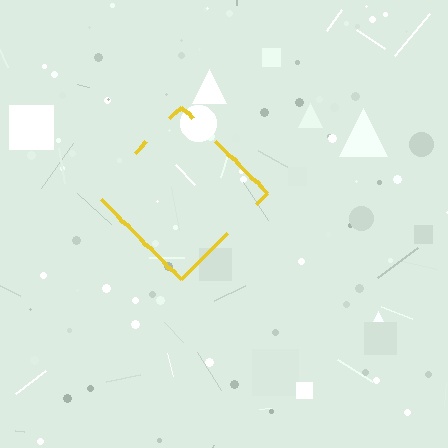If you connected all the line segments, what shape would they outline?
They would outline a diamond.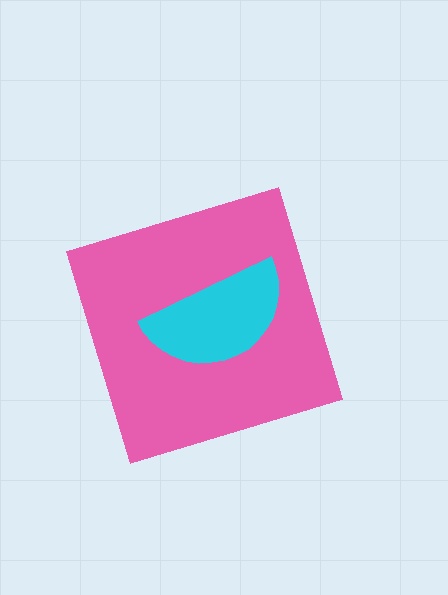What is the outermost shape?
The pink diamond.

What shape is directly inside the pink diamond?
The cyan semicircle.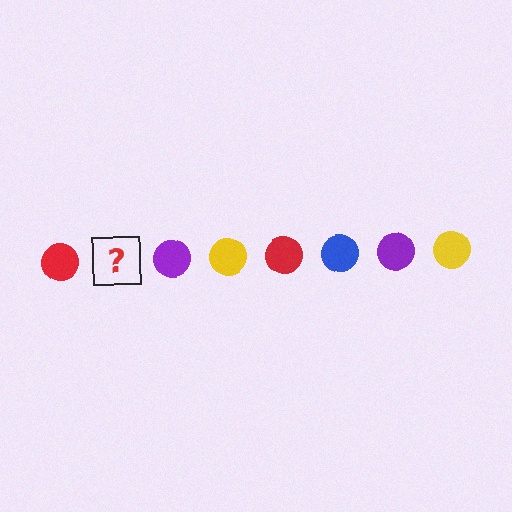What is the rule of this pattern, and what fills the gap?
The rule is that the pattern cycles through red, blue, purple, yellow circles. The gap should be filled with a blue circle.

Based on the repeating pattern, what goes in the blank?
The blank should be a blue circle.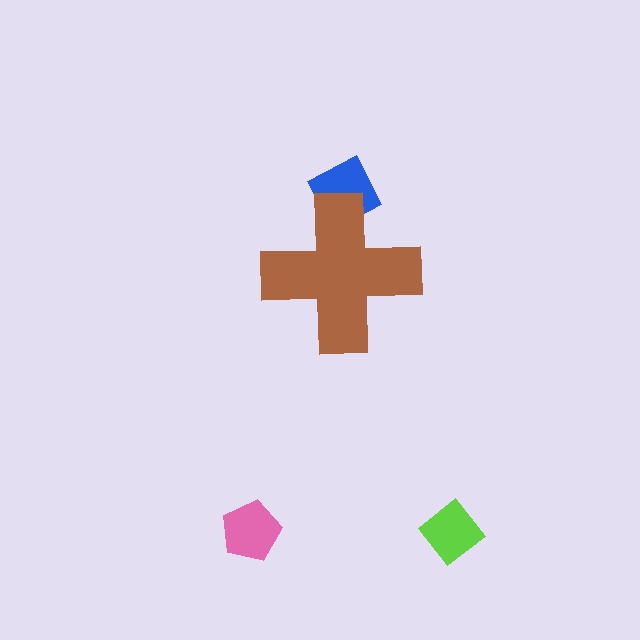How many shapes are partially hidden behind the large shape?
1 shape is partially hidden.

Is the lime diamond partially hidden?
No, the lime diamond is fully visible.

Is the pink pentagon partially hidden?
No, the pink pentagon is fully visible.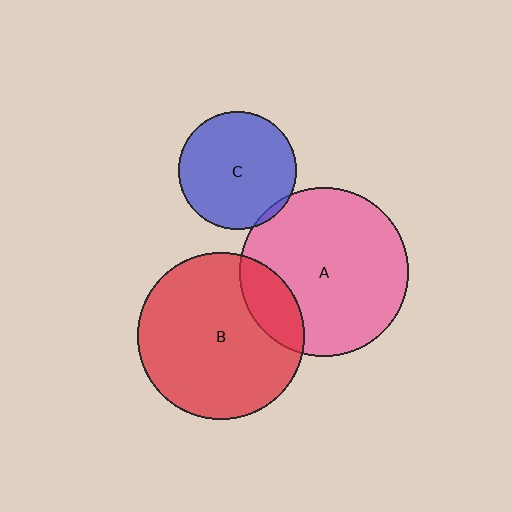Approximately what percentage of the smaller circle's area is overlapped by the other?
Approximately 5%.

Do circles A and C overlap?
Yes.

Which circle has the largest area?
Circle A (pink).